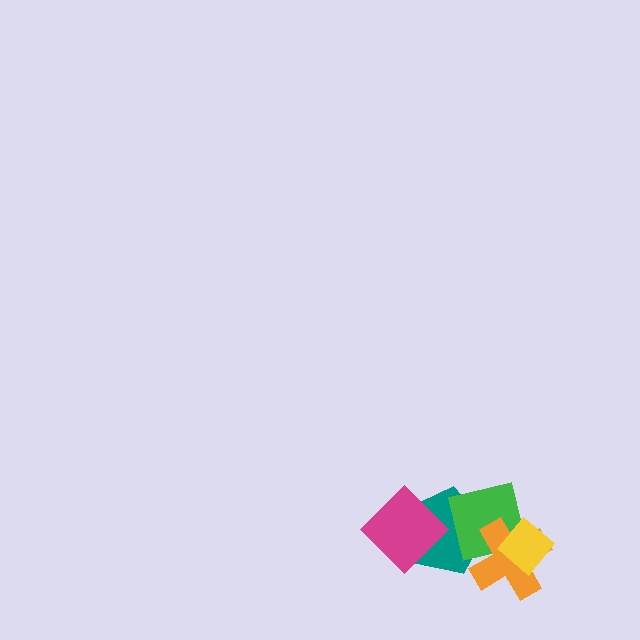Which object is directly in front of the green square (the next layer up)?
The orange cross is directly in front of the green square.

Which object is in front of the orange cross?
The yellow diamond is in front of the orange cross.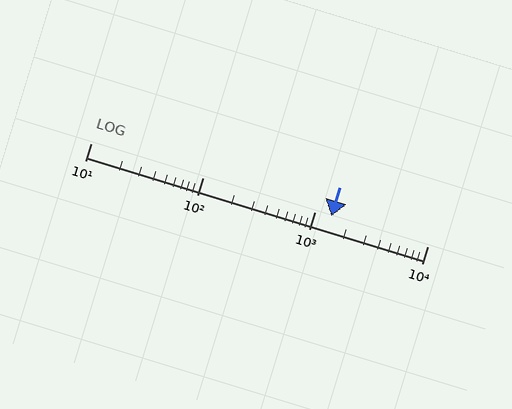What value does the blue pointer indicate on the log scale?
The pointer indicates approximately 1400.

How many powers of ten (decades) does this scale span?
The scale spans 3 decades, from 10 to 10000.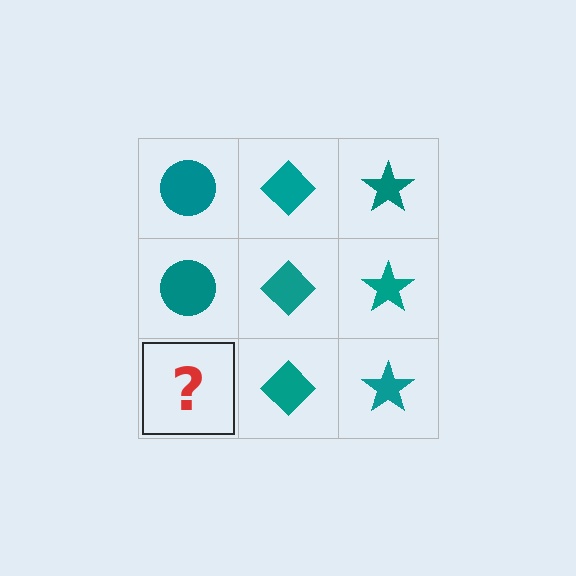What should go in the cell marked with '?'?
The missing cell should contain a teal circle.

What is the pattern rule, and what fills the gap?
The rule is that each column has a consistent shape. The gap should be filled with a teal circle.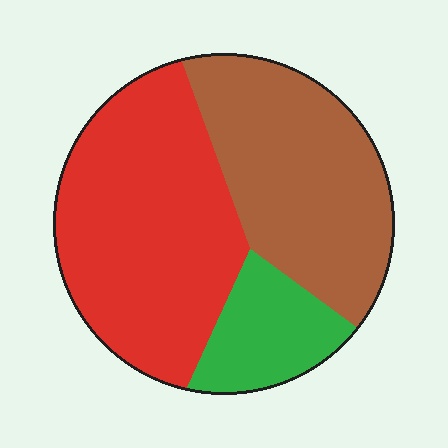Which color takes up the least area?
Green, at roughly 15%.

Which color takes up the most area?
Red, at roughly 45%.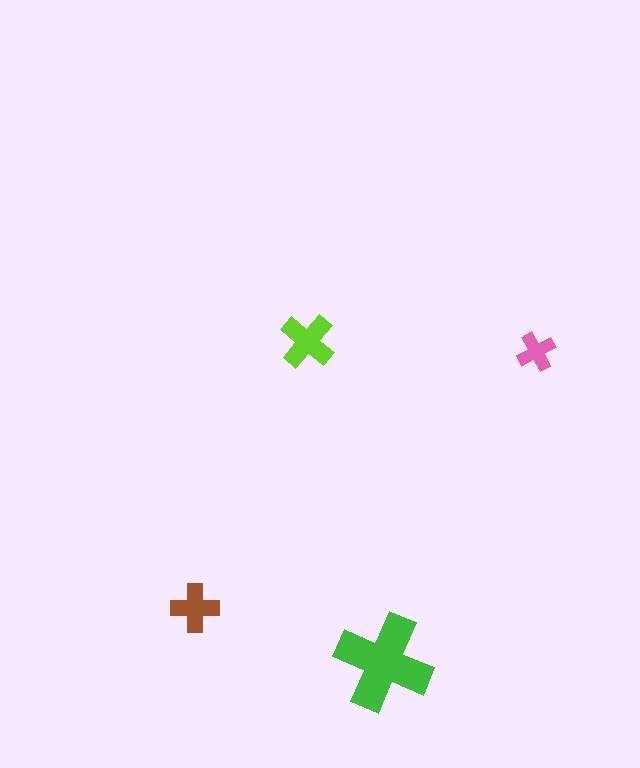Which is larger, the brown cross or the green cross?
The green one.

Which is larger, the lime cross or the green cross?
The green one.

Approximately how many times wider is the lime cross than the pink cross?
About 1.5 times wider.